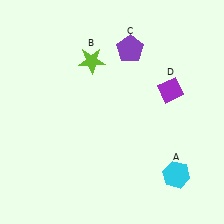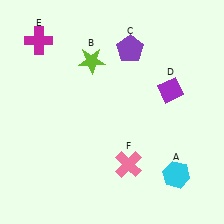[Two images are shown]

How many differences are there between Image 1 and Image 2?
There are 2 differences between the two images.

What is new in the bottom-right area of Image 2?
A pink cross (F) was added in the bottom-right area of Image 2.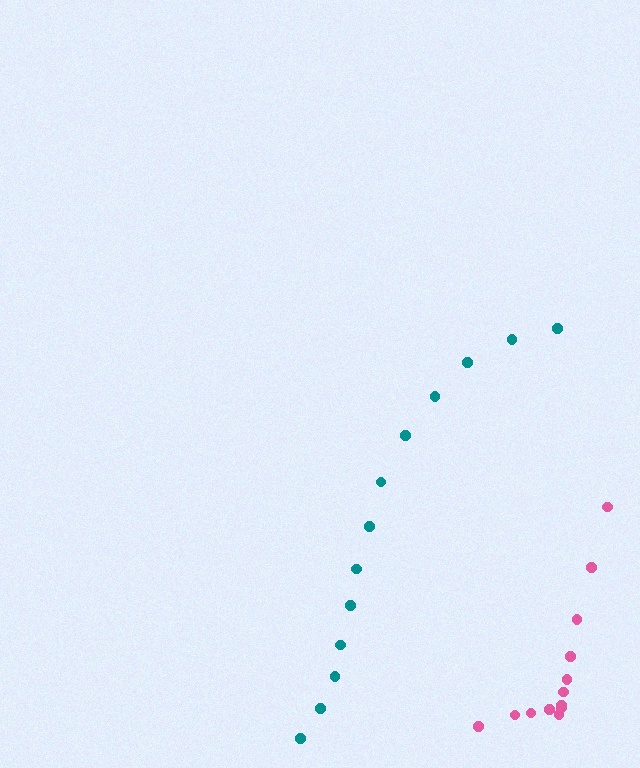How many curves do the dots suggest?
There are 2 distinct paths.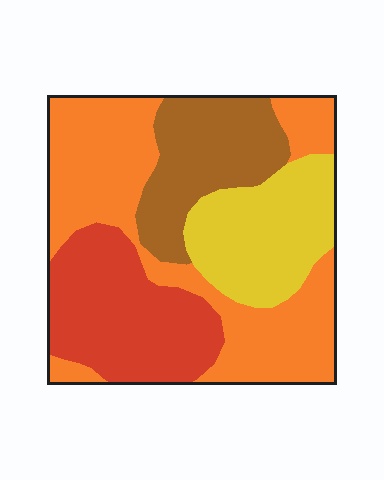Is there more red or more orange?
Orange.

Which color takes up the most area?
Orange, at roughly 40%.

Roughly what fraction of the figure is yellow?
Yellow covers 20% of the figure.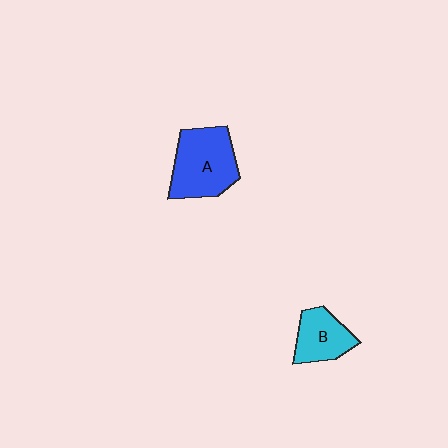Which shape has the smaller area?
Shape B (cyan).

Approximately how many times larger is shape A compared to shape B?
Approximately 1.6 times.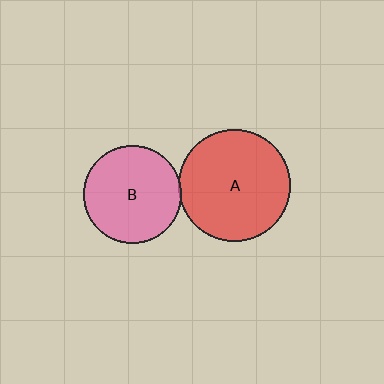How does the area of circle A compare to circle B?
Approximately 1.3 times.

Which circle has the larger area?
Circle A (red).